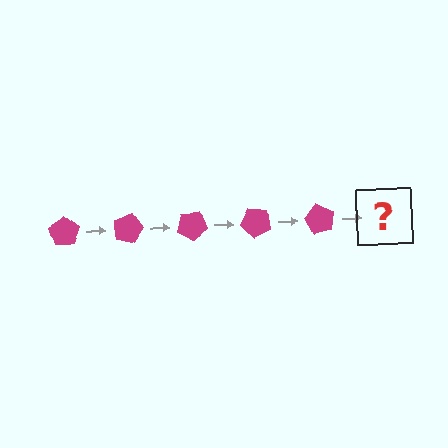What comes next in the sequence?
The next element should be a magenta pentagon rotated 75 degrees.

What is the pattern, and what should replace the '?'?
The pattern is that the pentagon rotates 15 degrees each step. The '?' should be a magenta pentagon rotated 75 degrees.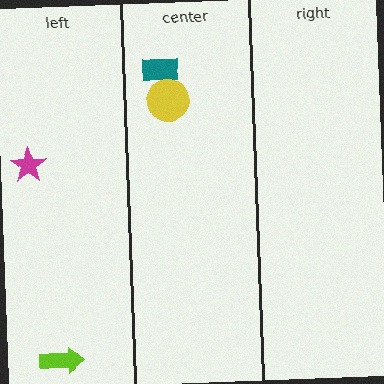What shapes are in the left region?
The lime arrow, the magenta star.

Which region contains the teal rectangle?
The center region.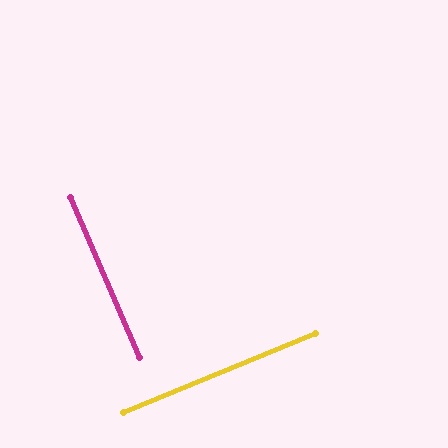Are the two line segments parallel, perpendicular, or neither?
Perpendicular — they meet at approximately 89°.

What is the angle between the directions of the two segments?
Approximately 89 degrees.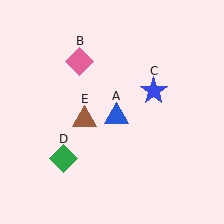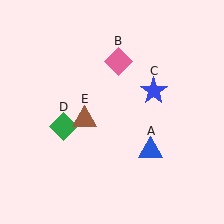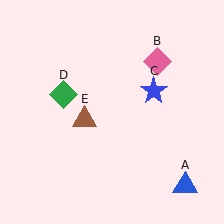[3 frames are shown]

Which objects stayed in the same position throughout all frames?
Blue star (object C) and brown triangle (object E) remained stationary.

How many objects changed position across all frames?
3 objects changed position: blue triangle (object A), pink diamond (object B), green diamond (object D).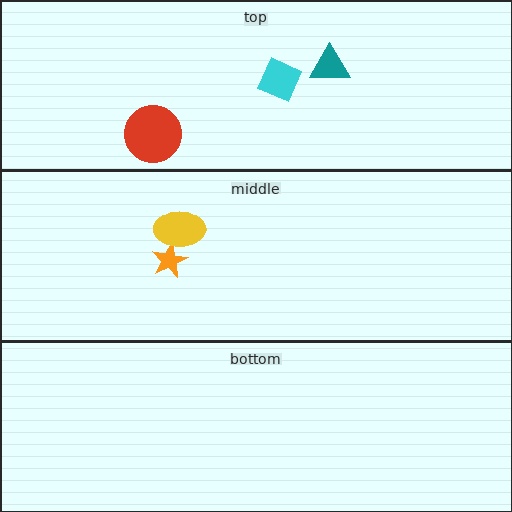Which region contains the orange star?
The middle region.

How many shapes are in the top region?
3.